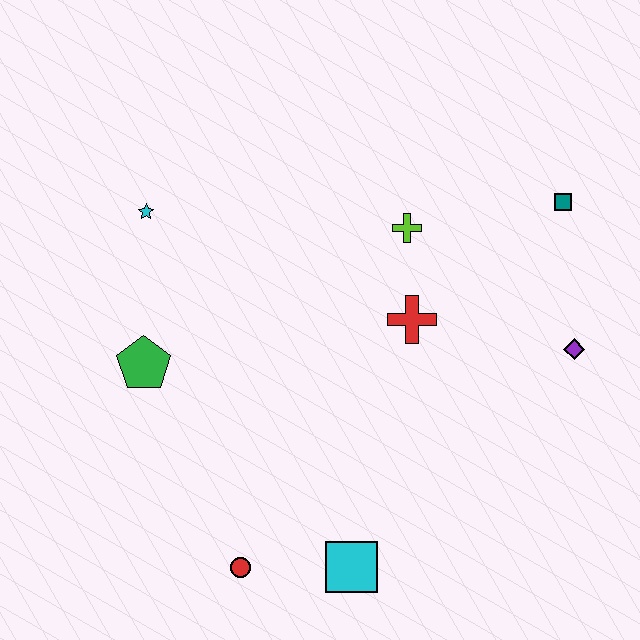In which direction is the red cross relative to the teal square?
The red cross is to the left of the teal square.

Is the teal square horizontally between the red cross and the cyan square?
No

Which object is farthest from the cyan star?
The purple diamond is farthest from the cyan star.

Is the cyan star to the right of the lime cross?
No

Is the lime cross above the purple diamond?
Yes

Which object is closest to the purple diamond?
The teal square is closest to the purple diamond.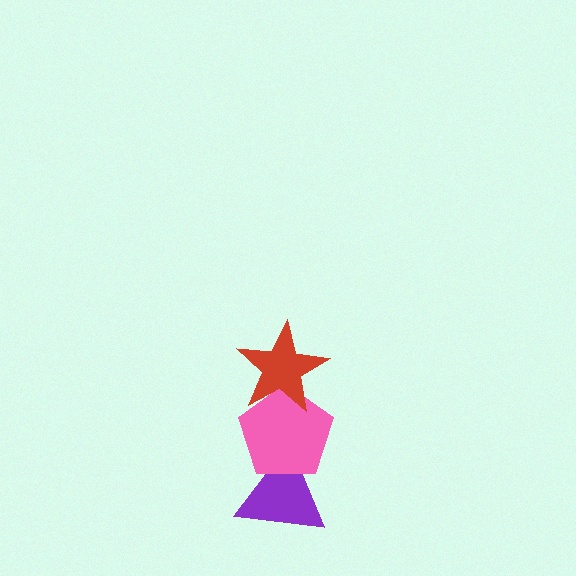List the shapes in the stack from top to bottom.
From top to bottom: the red star, the pink pentagon, the purple triangle.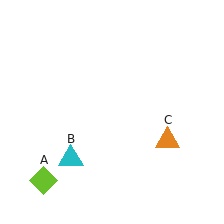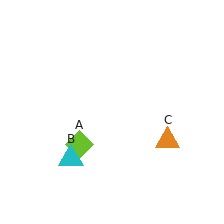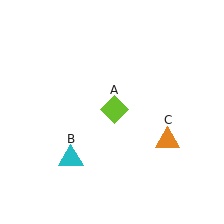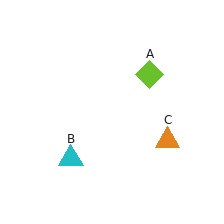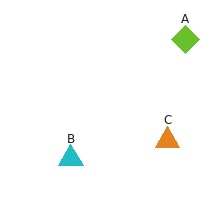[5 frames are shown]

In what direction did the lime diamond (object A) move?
The lime diamond (object A) moved up and to the right.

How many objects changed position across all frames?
1 object changed position: lime diamond (object A).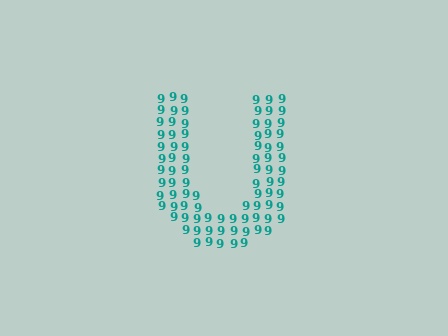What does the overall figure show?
The overall figure shows the letter U.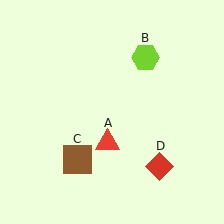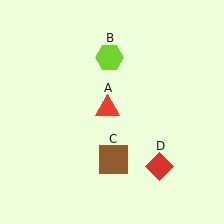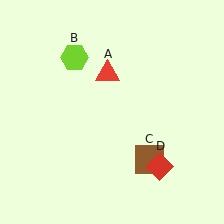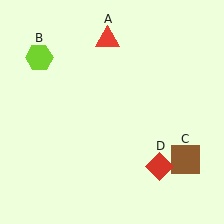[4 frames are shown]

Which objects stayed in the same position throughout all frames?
Red diamond (object D) remained stationary.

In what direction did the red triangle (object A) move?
The red triangle (object A) moved up.